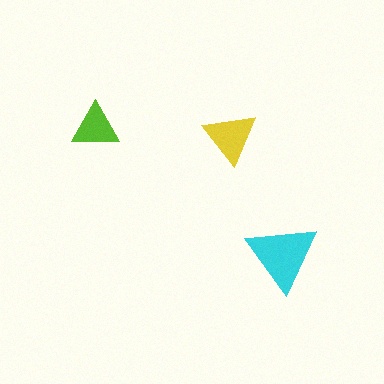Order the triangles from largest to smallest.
the cyan one, the yellow one, the lime one.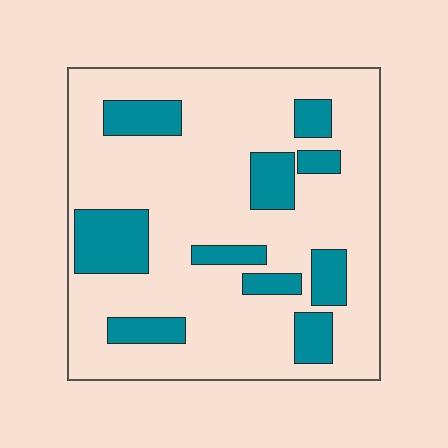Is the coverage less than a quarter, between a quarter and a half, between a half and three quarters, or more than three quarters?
Less than a quarter.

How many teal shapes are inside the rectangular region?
10.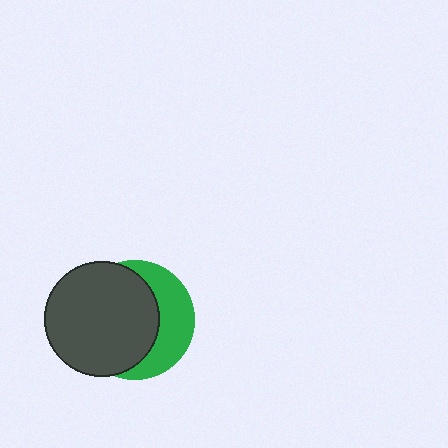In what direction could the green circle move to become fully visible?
The green circle could move right. That would shift it out from behind the dark gray circle entirely.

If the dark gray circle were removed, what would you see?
You would see the complete green circle.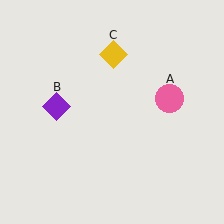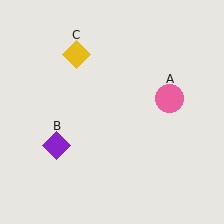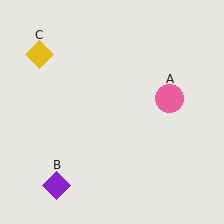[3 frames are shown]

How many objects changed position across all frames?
2 objects changed position: purple diamond (object B), yellow diamond (object C).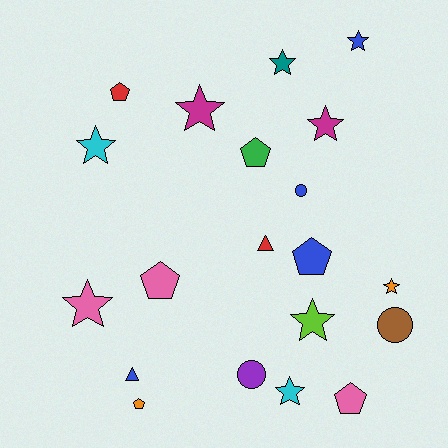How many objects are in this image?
There are 20 objects.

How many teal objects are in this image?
There is 1 teal object.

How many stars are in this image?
There are 9 stars.